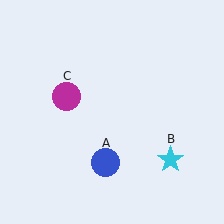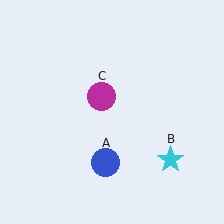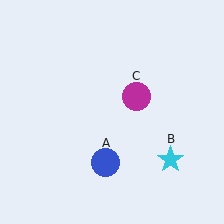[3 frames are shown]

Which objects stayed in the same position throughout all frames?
Blue circle (object A) and cyan star (object B) remained stationary.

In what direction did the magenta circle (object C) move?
The magenta circle (object C) moved right.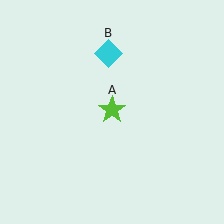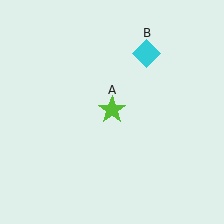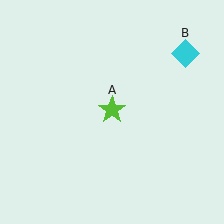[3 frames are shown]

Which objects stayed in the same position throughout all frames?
Lime star (object A) remained stationary.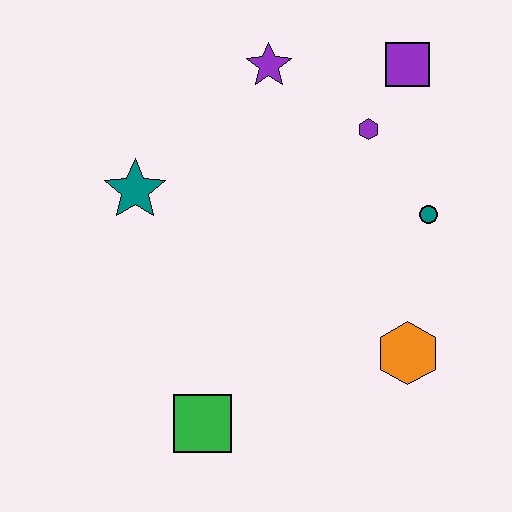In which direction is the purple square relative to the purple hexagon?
The purple square is above the purple hexagon.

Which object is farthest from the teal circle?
The green square is farthest from the teal circle.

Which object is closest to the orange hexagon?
The teal circle is closest to the orange hexagon.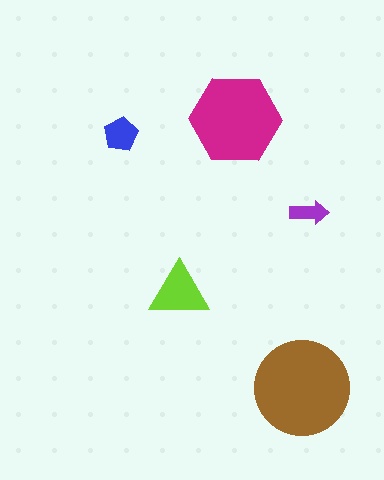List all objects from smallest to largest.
The purple arrow, the blue pentagon, the lime triangle, the magenta hexagon, the brown circle.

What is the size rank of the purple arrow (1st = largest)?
5th.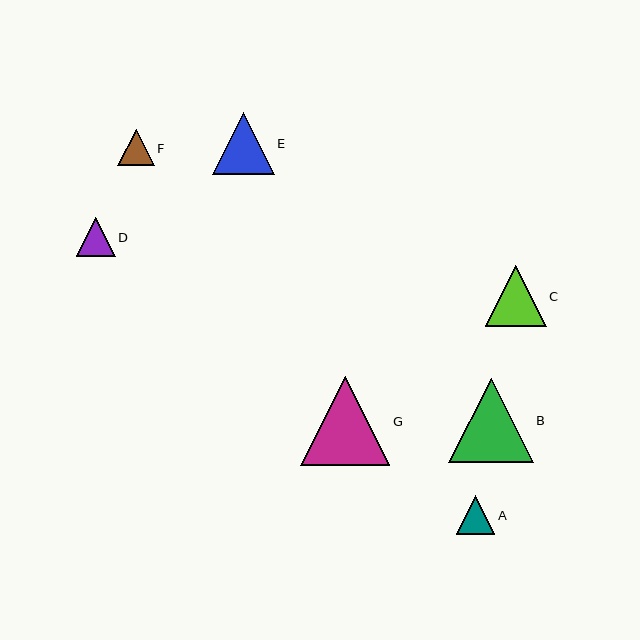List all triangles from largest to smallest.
From largest to smallest: G, B, E, C, D, A, F.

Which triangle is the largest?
Triangle G is the largest with a size of approximately 89 pixels.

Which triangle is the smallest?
Triangle F is the smallest with a size of approximately 37 pixels.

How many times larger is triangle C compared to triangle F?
Triangle C is approximately 1.7 times the size of triangle F.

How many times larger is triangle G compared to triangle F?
Triangle G is approximately 2.4 times the size of triangle F.